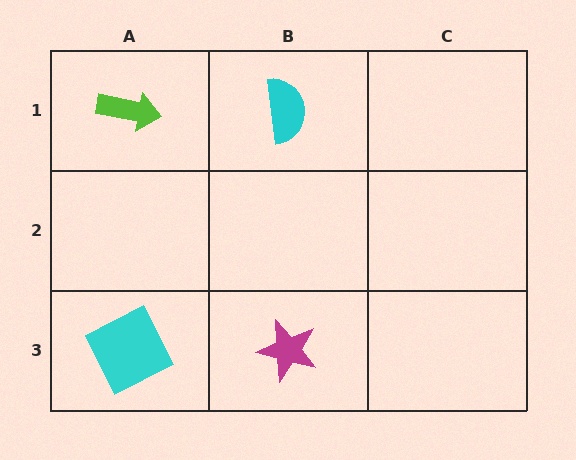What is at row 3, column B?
A magenta star.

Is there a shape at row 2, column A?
No, that cell is empty.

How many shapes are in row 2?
0 shapes.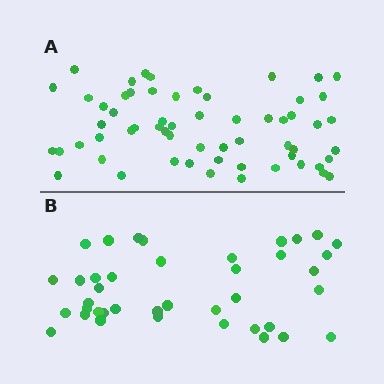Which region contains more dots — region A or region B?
Region A (the top region) has more dots.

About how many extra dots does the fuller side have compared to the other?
Region A has approximately 20 more dots than region B.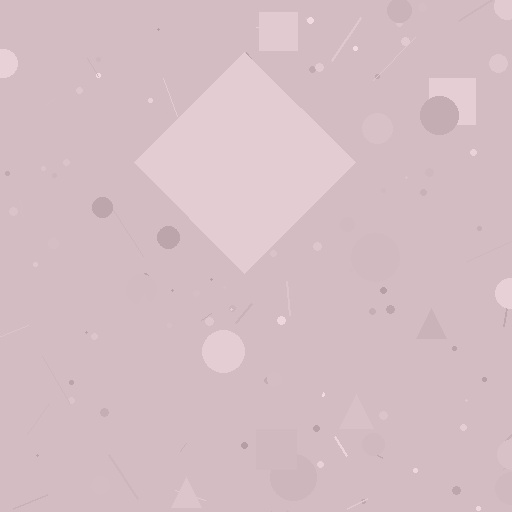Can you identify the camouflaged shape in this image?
The camouflaged shape is a diamond.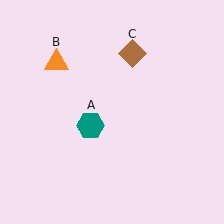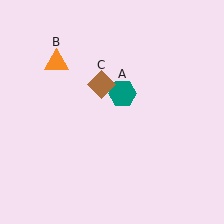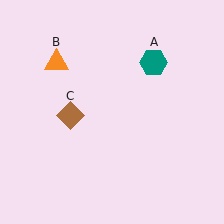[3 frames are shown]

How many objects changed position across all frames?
2 objects changed position: teal hexagon (object A), brown diamond (object C).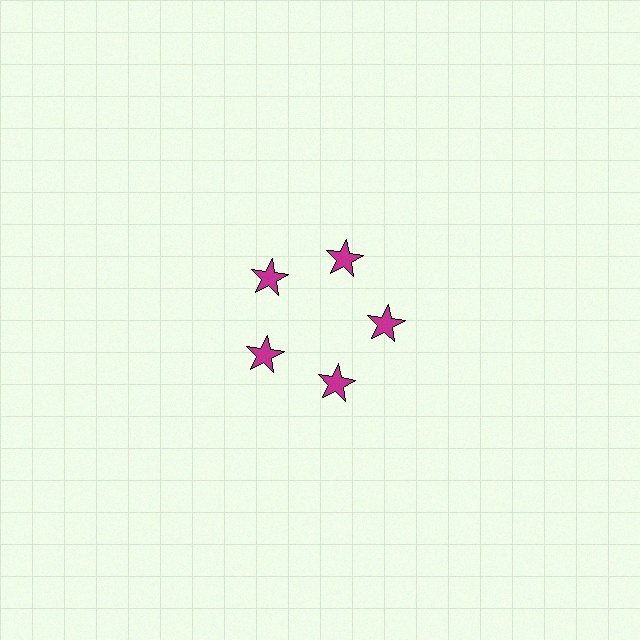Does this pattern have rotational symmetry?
Yes, this pattern has 5-fold rotational symmetry. It looks the same after rotating 72 degrees around the center.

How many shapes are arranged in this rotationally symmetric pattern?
There are 5 shapes, arranged in 5 groups of 1.